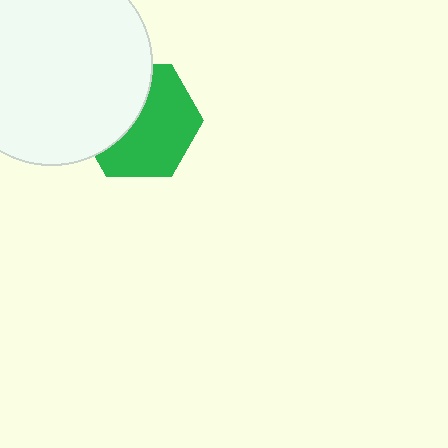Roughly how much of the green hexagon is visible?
About half of it is visible (roughly 59%).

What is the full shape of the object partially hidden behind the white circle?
The partially hidden object is a green hexagon.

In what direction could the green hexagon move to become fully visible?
The green hexagon could move right. That would shift it out from behind the white circle entirely.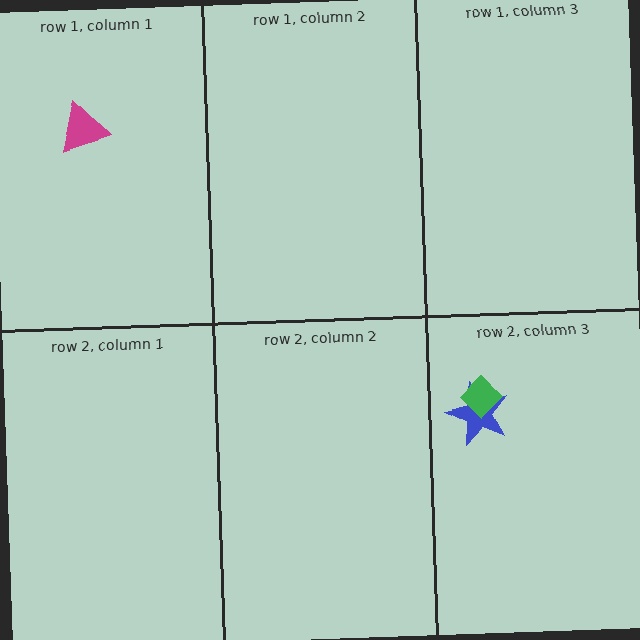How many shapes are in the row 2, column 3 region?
2.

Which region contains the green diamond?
The row 2, column 3 region.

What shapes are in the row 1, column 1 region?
The magenta triangle.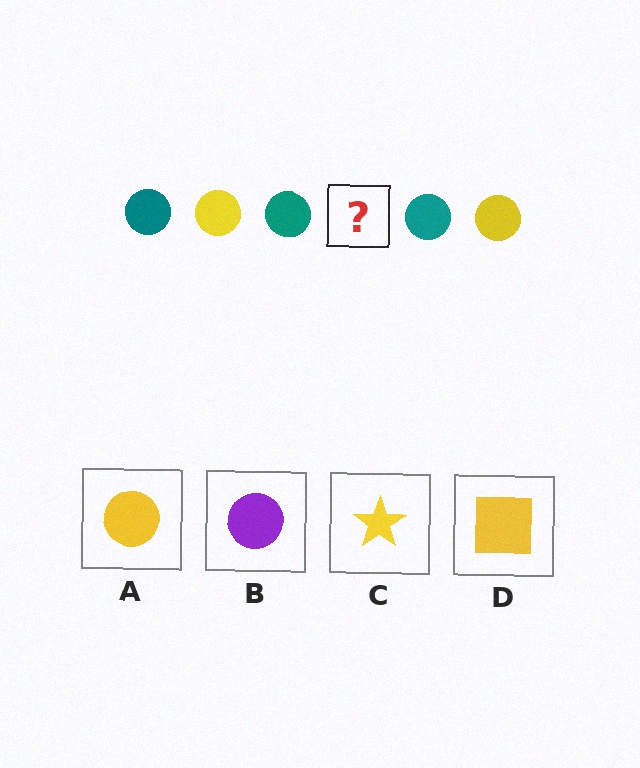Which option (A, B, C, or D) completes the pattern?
A.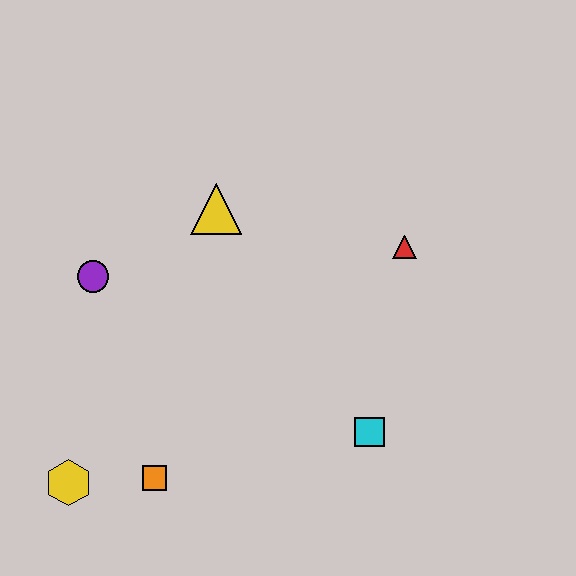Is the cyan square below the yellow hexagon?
No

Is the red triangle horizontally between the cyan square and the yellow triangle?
No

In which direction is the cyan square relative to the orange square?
The cyan square is to the right of the orange square.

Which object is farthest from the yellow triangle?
The yellow hexagon is farthest from the yellow triangle.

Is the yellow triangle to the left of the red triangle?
Yes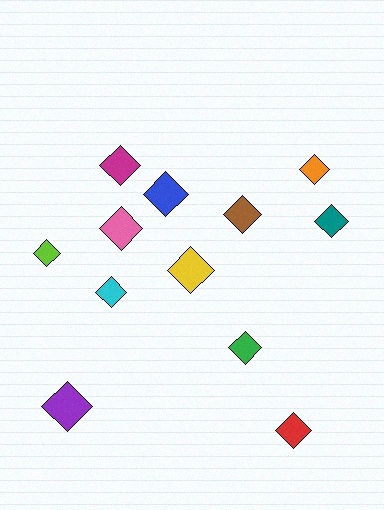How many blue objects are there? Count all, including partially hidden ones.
There is 1 blue object.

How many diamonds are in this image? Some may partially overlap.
There are 12 diamonds.